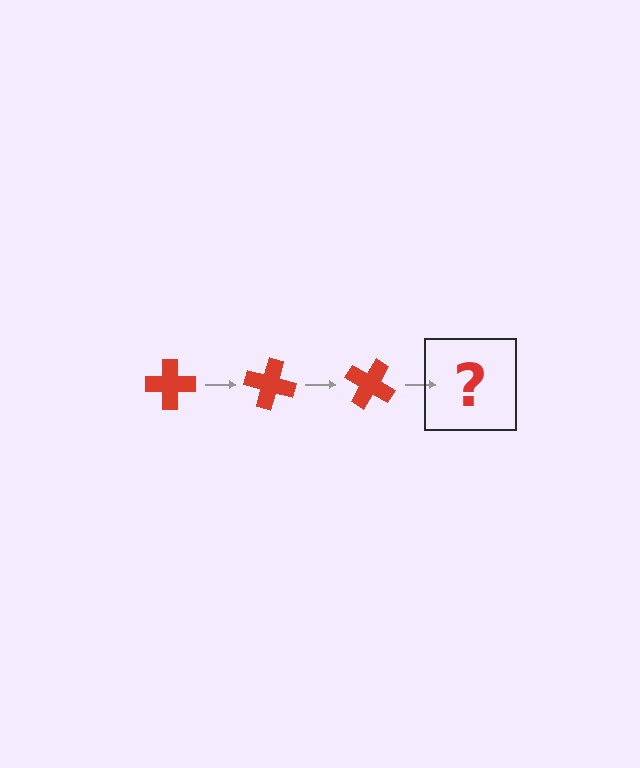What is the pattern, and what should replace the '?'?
The pattern is that the cross rotates 15 degrees each step. The '?' should be a red cross rotated 45 degrees.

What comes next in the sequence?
The next element should be a red cross rotated 45 degrees.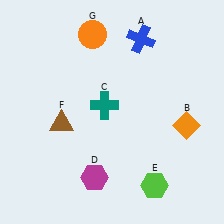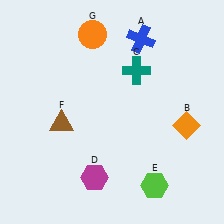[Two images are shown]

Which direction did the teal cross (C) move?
The teal cross (C) moved up.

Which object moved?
The teal cross (C) moved up.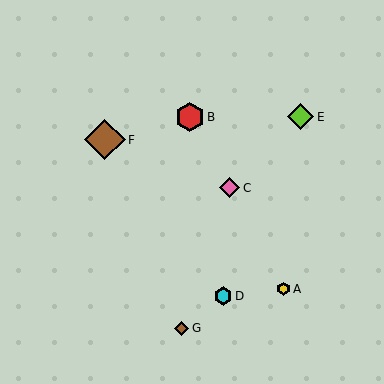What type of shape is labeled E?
Shape E is a lime diamond.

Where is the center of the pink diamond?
The center of the pink diamond is at (230, 188).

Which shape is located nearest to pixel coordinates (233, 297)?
The cyan hexagon (labeled D) at (223, 296) is nearest to that location.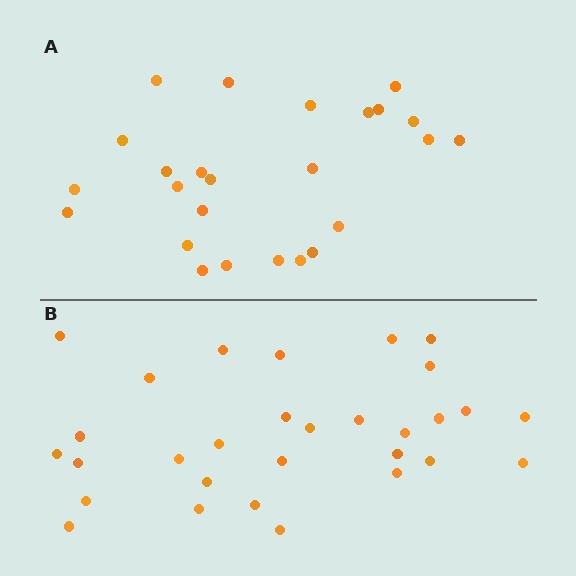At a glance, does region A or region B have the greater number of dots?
Region B (the bottom region) has more dots.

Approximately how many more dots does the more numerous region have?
Region B has about 5 more dots than region A.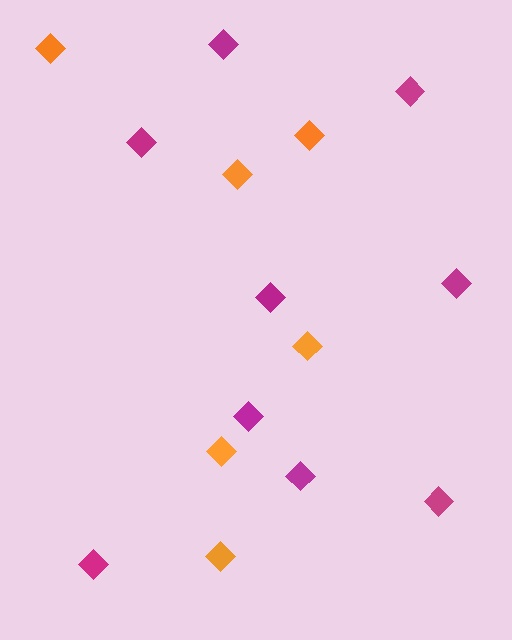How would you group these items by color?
There are 2 groups: one group of orange diamonds (6) and one group of magenta diamonds (9).